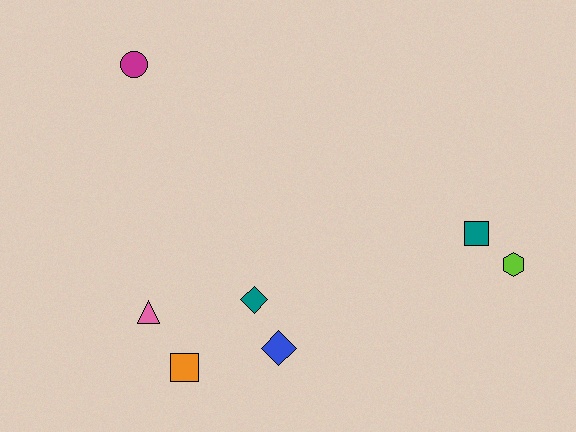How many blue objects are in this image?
There is 1 blue object.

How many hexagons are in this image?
There is 1 hexagon.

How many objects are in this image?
There are 7 objects.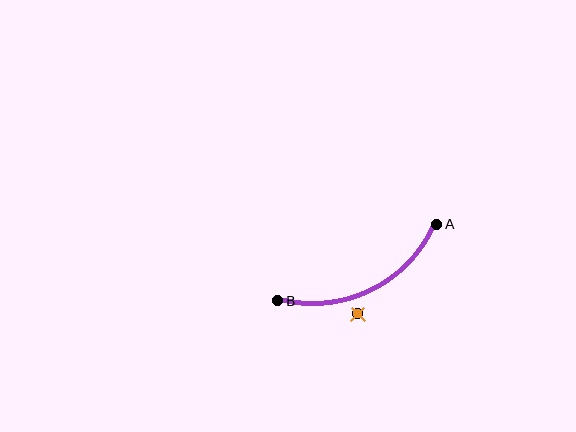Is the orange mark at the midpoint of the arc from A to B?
No — the orange mark does not lie on the arc at all. It sits slightly outside the curve.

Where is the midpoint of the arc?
The arc midpoint is the point on the curve farthest from the straight line joining A and B. It sits below that line.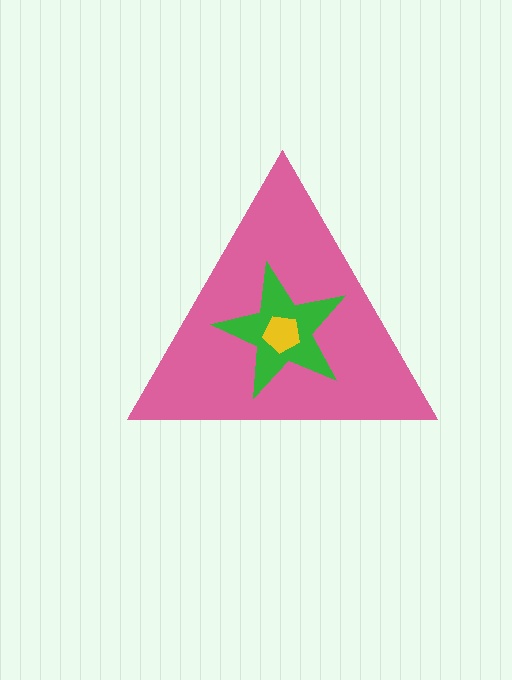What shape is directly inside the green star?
The yellow pentagon.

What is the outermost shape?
The pink triangle.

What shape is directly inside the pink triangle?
The green star.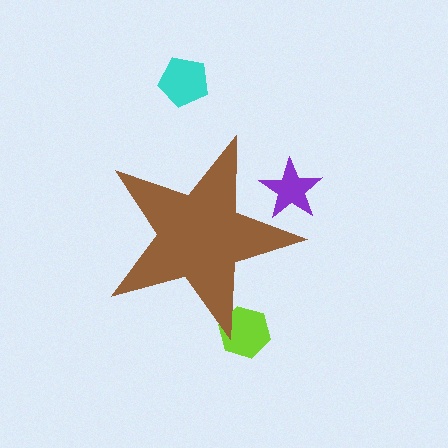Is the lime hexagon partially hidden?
Yes, the lime hexagon is partially hidden behind the brown star.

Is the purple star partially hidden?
Yes, the purple star is partially hidden behind the brown star.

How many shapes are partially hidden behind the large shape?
2 shapes are partially hidden.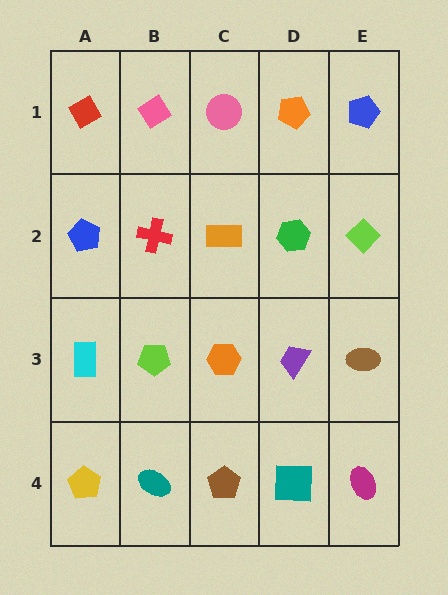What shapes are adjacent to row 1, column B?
A red cross (row 2, column B), a red diamond (row 1, column A), a pink circle (row 1, column C).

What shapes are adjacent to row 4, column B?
A lime pentagon (row 3, column B), a yellow pentagon (row 4, column A), a brown pentagon (row 4, column C).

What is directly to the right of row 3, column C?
A purple trapezoid.